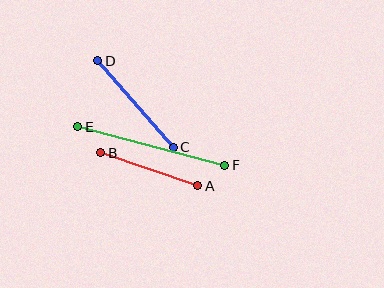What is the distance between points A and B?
The distance is approximately 103 pixels.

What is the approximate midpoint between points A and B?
The midpoint is at approximately (149, 169) pixels.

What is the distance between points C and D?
The distance is approximately 115 pixels.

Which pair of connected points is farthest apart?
Points E and F are farthest apart.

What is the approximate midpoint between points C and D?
The midpoint is at approximately (136, 104) pixels.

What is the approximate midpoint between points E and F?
The midpoint is at approximately (151, 146) pixels.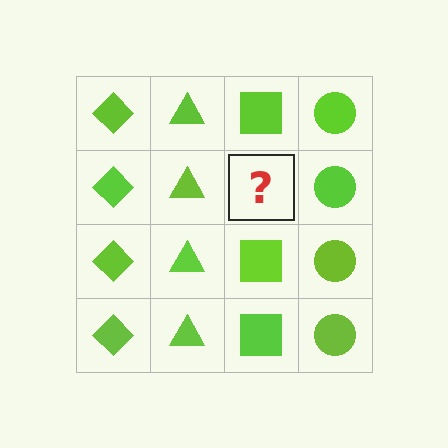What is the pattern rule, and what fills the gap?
The rule is that each column has a consistent shape. The gap should be filled with a lime square.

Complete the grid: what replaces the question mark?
The question mark should be replaced with a lime square.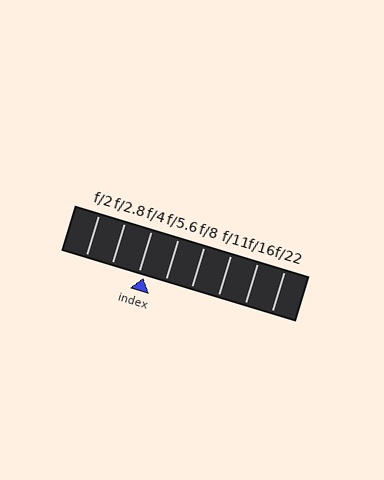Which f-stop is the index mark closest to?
The index mark is closest to f/4.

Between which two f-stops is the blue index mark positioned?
The index mark is between f/4 and f/5.6.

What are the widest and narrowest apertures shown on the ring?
The widest aperture shown is f/2 and the narrowest is f/22.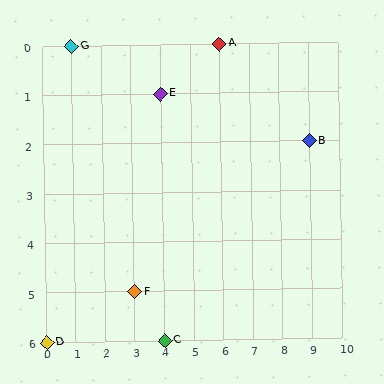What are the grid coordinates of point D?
Point D is at grid coordinates (0, 6).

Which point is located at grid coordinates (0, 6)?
Point D is at (0, 6).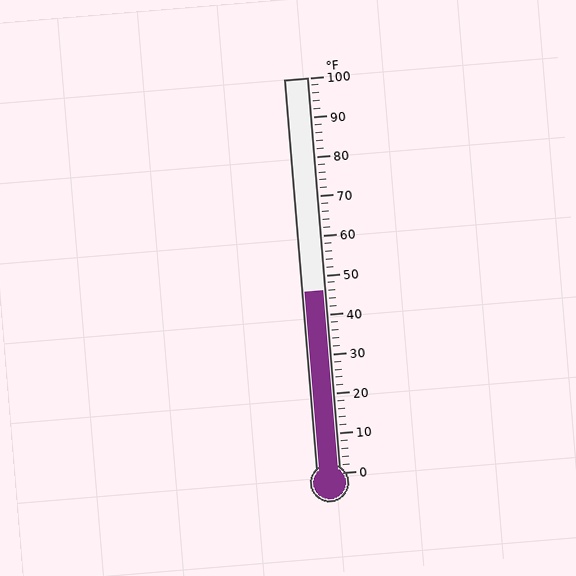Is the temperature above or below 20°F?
The temperature is above 20°F.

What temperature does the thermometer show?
The thermometer shows approximately 46°F.